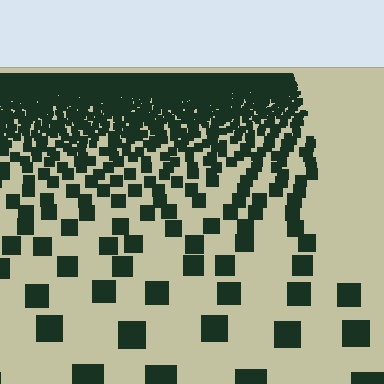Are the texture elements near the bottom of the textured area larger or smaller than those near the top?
Larger. Near the bottom, elements are closer to the viewer and appear at a bigger on-screen size.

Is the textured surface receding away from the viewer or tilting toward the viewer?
The surface is receding away from the viewer. Texture elements get smaller and denser toward the top.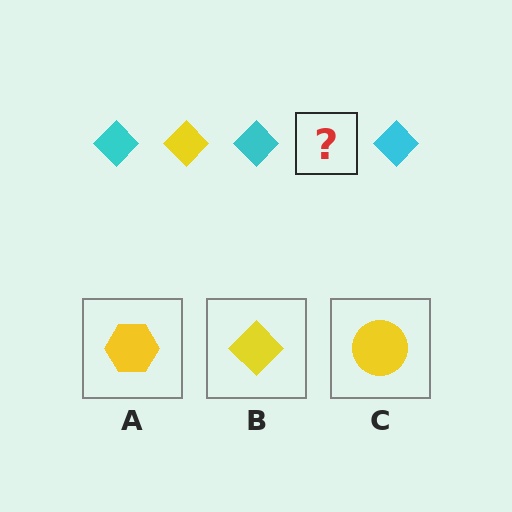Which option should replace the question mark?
Option B.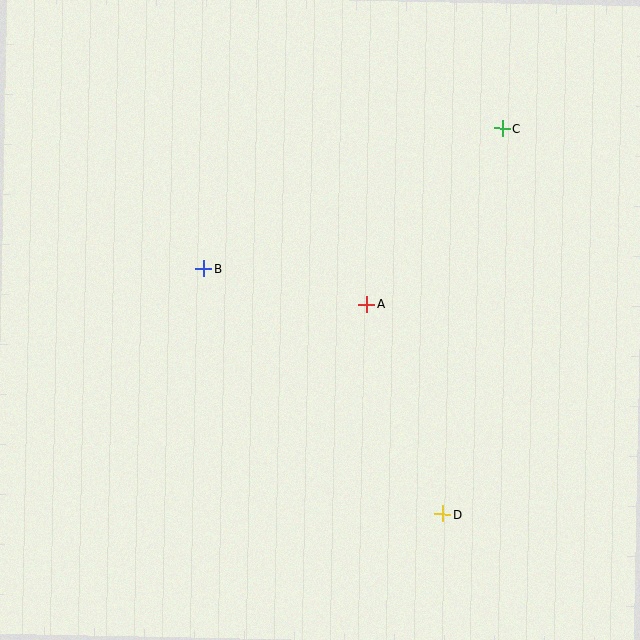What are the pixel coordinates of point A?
Point A is at (367, 304).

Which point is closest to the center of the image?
Point A at (367, 304) is closest to the center.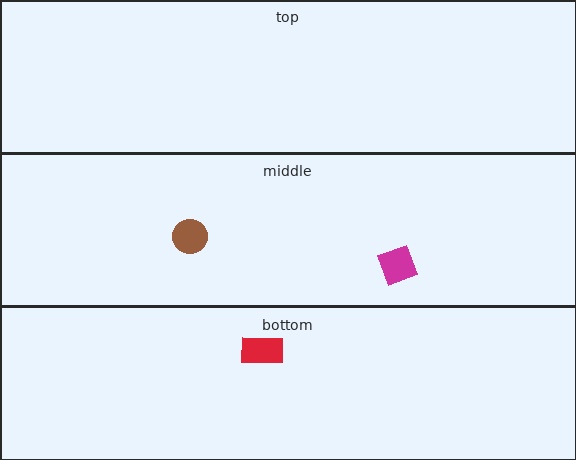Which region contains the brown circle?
The middle region.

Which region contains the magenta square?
The middle region.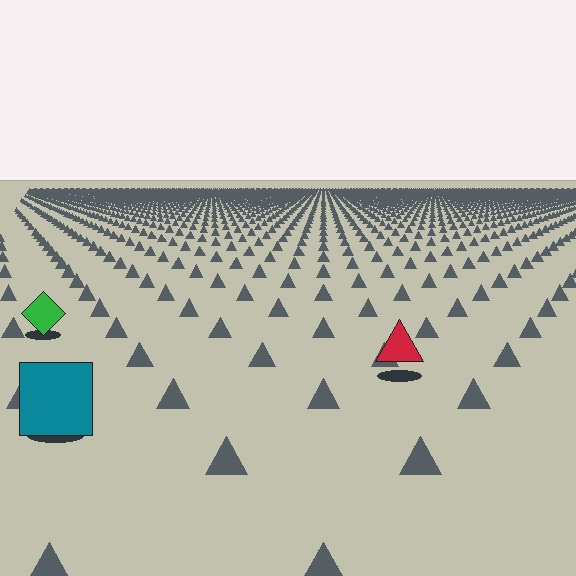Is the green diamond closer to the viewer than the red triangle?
No. The red triangle is closer — you can tell from the texture gradient: the ground texture is coarser near it.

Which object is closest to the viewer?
The teal square is closest. The texture marks near it are larger and more spread out.